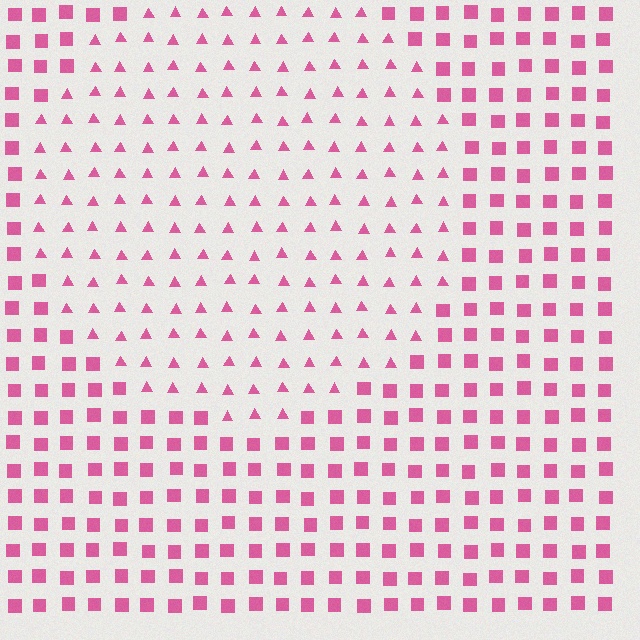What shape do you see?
I see a circle.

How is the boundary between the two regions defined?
The boundary is defined by a change in element shape: triangles inside vs. squares outside. All elements share the same color and spacing.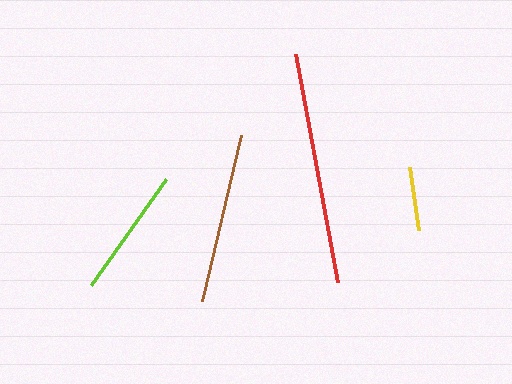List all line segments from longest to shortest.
From longest to shortest: red, brown, lime, yellow.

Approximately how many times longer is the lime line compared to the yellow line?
The lime line is approximately 2.0 times the length of the yellow line.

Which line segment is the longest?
The red line is the longest at approximately 232 pixels.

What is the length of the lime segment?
The lime segment is approximately 130 pixels long.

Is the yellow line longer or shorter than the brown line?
The brown line is longer than the yellow line.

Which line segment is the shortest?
The yellow line is the shortest at approximately 64 pixels.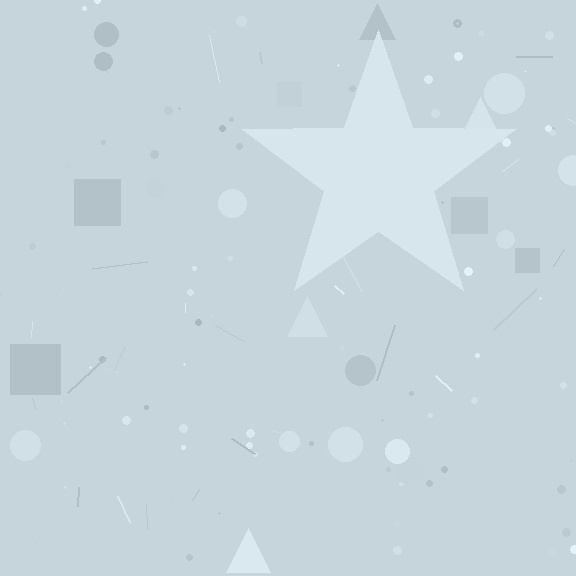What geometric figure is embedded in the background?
A star is embedded in the background.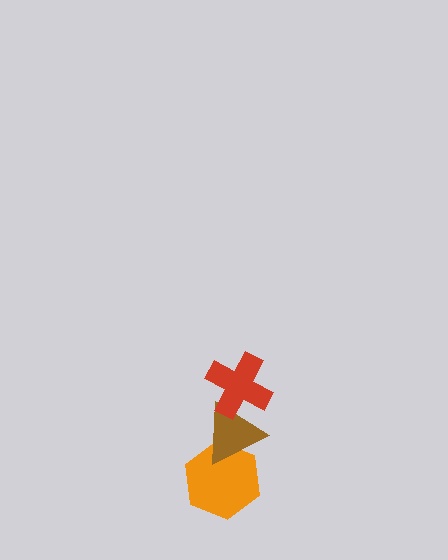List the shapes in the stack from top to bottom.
From top to bottom: the red cross, the brown triangle, the orange hexagon.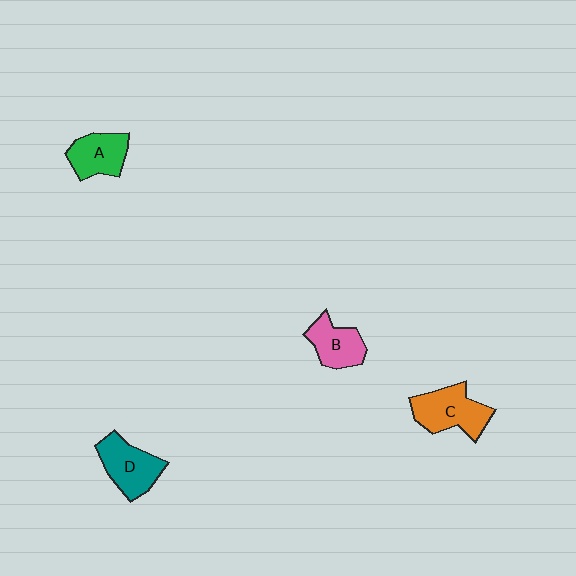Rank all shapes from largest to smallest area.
From largest to smallest: C (orange), D (teal), A (green), B (pink).